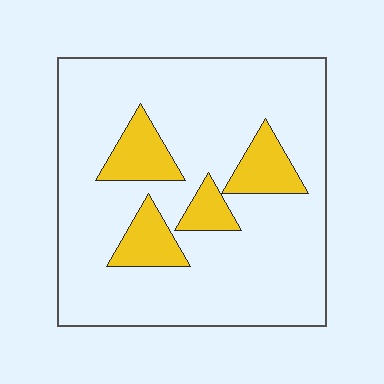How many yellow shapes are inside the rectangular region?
4.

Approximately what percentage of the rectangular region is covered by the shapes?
Approximately 15%.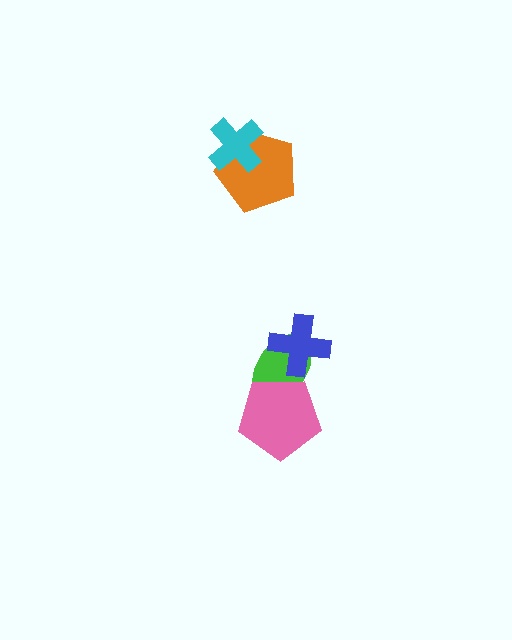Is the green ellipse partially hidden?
Yes, it is partially covered by another shape.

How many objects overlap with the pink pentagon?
1 object overlaps with the pink pentagon.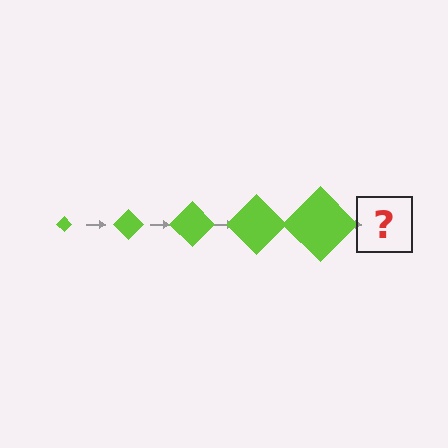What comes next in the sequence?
The next element should be a lime diamond, larger than the previous one.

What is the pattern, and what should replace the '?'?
The pattern is that the diamond gets progressively larger each step. The '?' should be a lime diamond, larger than the previous one.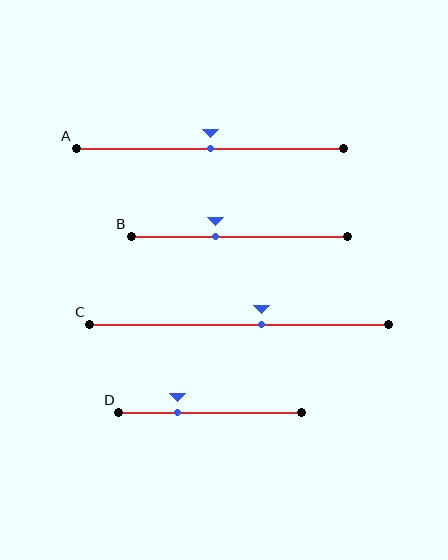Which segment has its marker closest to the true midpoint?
Segment A has its marker closest to the true midpoint.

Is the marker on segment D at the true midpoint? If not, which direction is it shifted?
No, the marker on segment D is shifted to the left by about 18% of the segment length.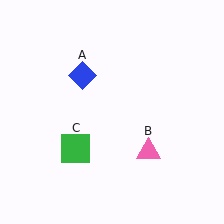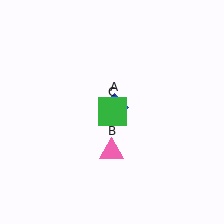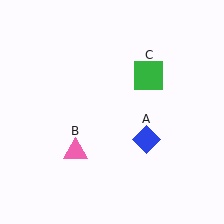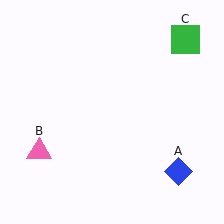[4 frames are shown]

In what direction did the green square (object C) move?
The green square (object C) moved up and to the right.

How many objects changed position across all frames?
3 objects changed position: blue diamond (object A), pink triangle (object B), green square (object C).